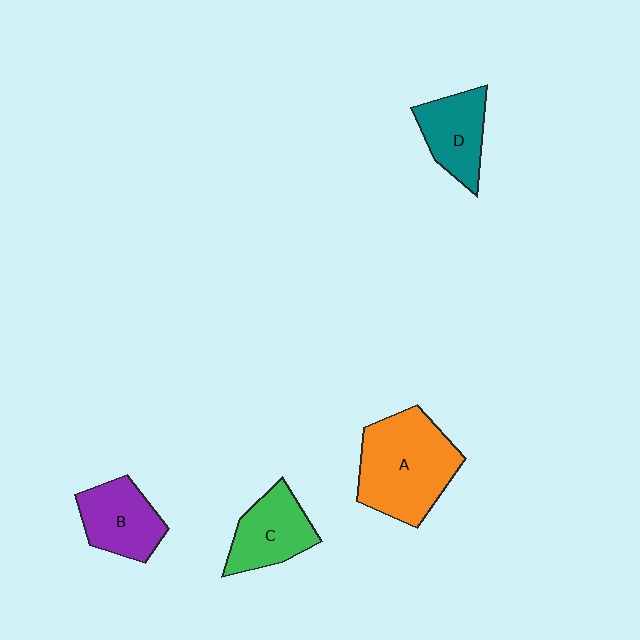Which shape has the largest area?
Shape A (orange).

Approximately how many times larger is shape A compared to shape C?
Approximately 1.7 times.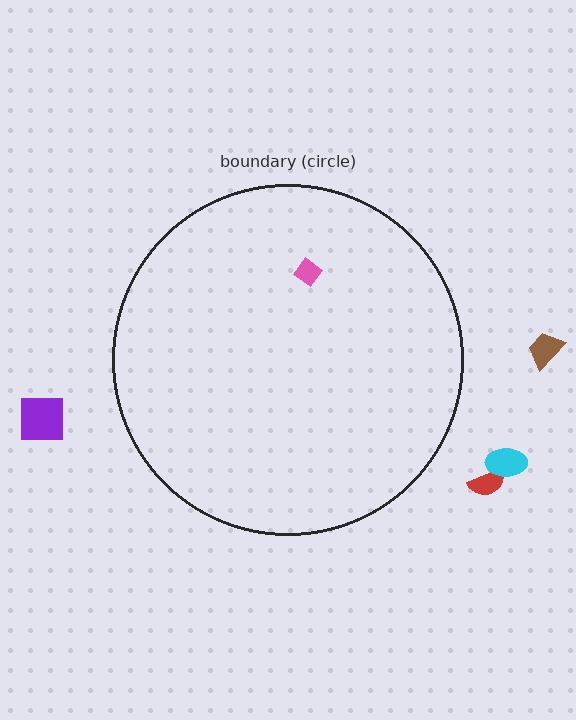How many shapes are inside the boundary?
1 inside, 4 outside.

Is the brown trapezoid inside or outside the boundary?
Outside.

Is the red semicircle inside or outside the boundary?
Outside.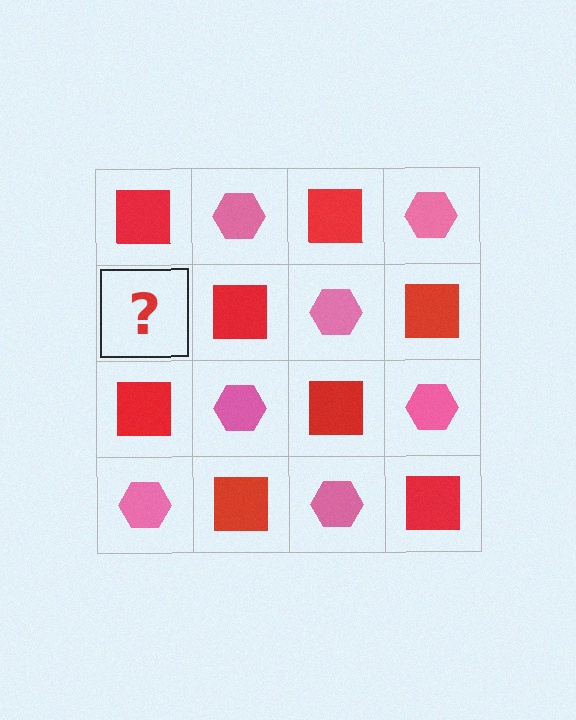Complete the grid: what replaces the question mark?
The question mark should be replaced with a pink hexagon.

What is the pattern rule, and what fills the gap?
The rule is that it alternates red square and pink hexagon in a checkerboard pattern. The gap should be filled with a pink hexagon.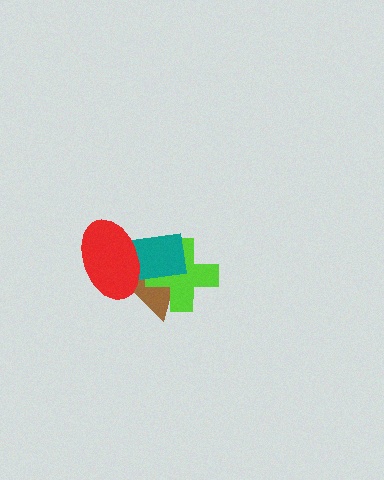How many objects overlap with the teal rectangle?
3 objects overlap with the teal rectangle.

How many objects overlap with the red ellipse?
2 objects overlap with the red ellipse.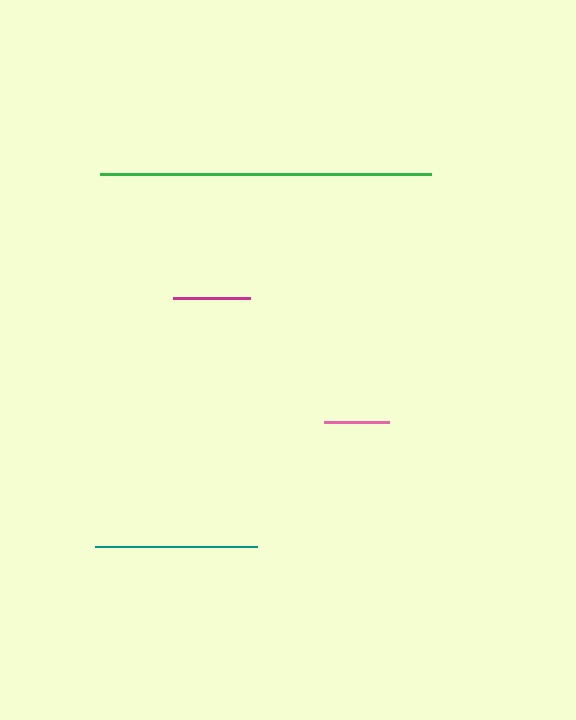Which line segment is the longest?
The green line is the longest at approximately 331 pixels.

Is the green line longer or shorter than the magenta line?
The green line is longer than the magenta line.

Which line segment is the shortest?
The pink line is the shortest at approximately 65 pixels.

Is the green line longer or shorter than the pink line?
The green line is longer than the pink line.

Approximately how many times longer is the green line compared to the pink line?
The green line is approximately 5.1 times the length of the pink line.